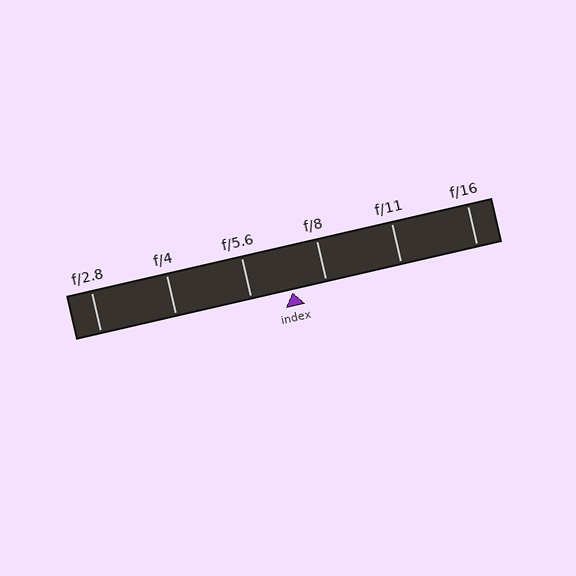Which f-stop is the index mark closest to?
The index mark is closest to f/8.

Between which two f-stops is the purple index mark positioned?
The index mark is between f/5.6 and f/8.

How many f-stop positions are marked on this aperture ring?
There are 6 f-stop positions marked.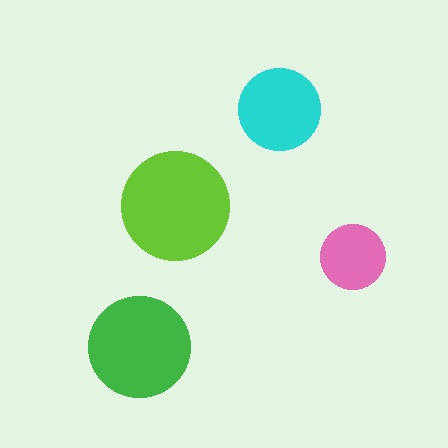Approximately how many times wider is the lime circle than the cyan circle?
About 1.5 times wider.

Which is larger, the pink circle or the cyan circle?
The cyan one.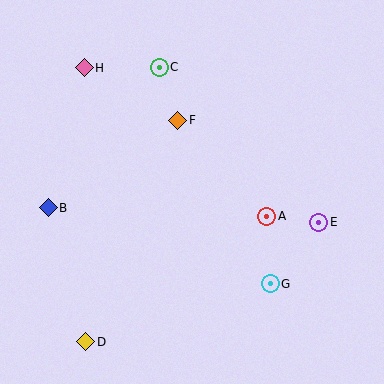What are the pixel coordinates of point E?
Point E is at (319, 222).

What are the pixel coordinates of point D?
Point D is at (86, 342).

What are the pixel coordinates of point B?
Point B is at (48, 208).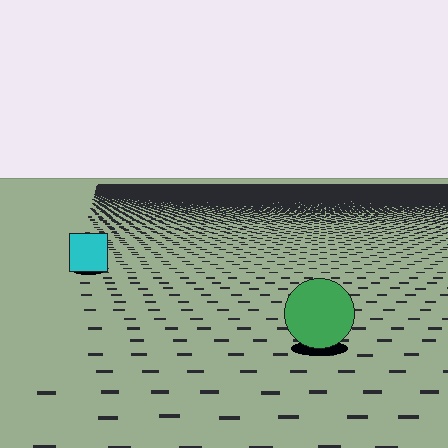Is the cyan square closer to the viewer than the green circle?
No. The green circle is closer — you can tell from the texture gradient: the ground texture is coarser near it.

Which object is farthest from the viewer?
The cyan square is farthest from the viewer. It appears smaller and the ground texture around it is denser.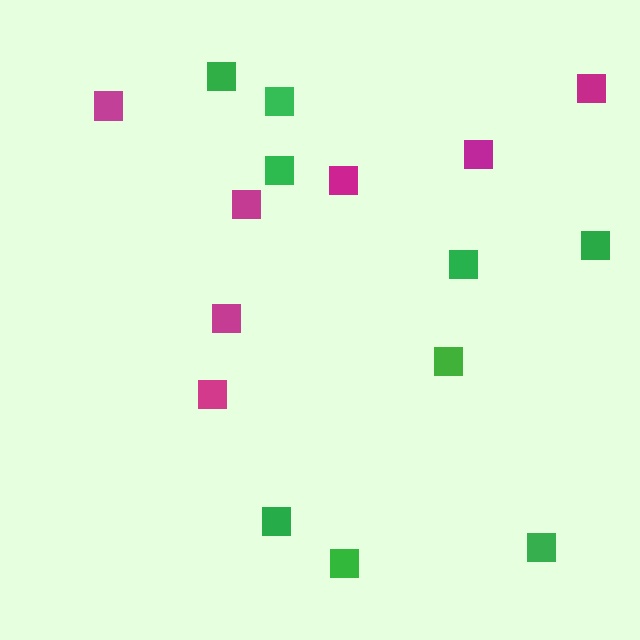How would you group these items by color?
There are 2 groups: one group of green squares (9) and one group of magenta squares (7).